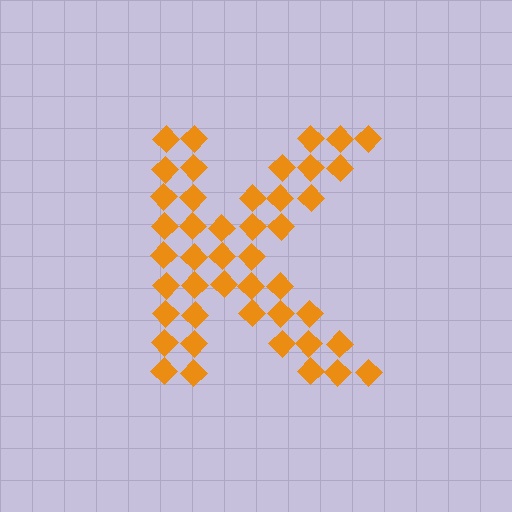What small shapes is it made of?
It is made of small diamonds.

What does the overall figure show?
The overall figure shows the letter K.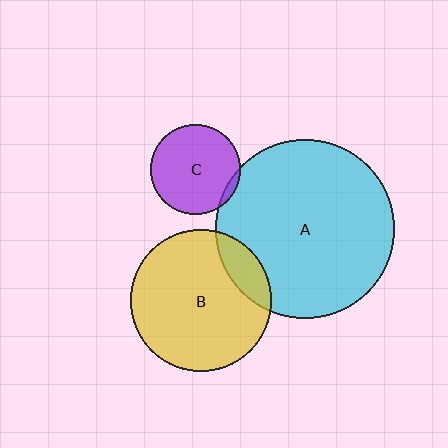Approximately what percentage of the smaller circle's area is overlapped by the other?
Approximately 5%.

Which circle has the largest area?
Circle A (cyan).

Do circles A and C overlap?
Yes.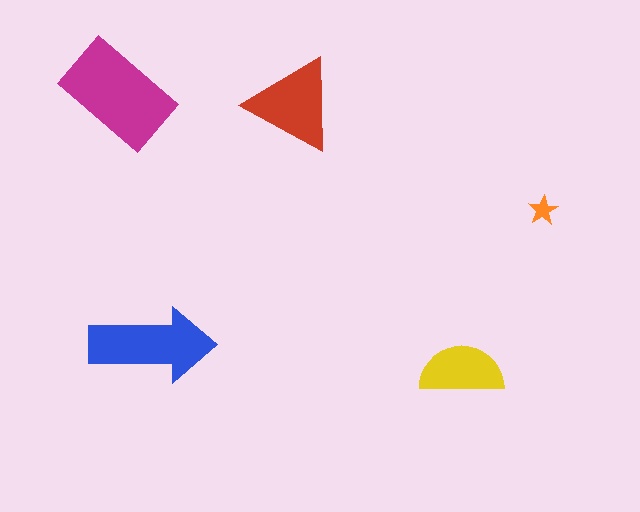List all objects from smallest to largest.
The orange star, the yellow semicircle, the red triangle, the blue arrow, the magenta rectangle.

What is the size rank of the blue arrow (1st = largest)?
2nd.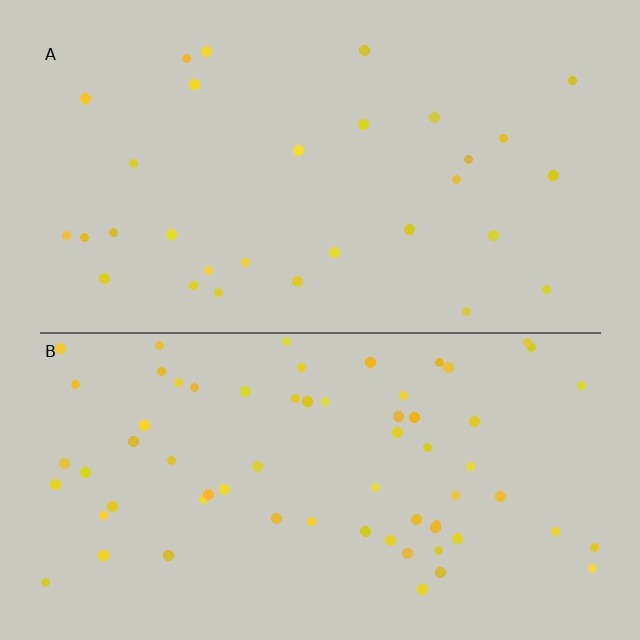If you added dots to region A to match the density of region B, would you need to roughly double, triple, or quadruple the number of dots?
Approximately double.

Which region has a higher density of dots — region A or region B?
B (the bottom).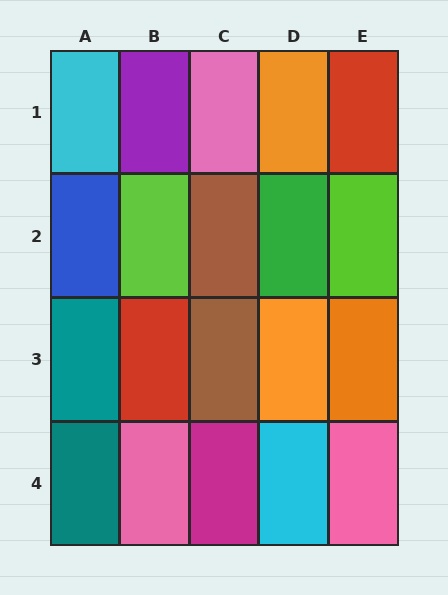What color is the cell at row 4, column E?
Pink.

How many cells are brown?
2 cells are brown.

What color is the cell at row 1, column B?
Purple.